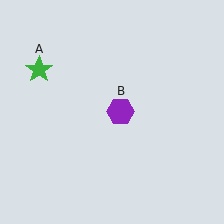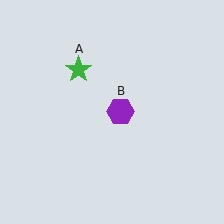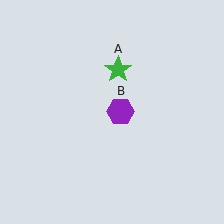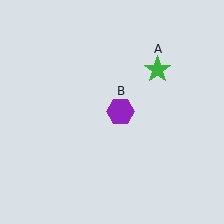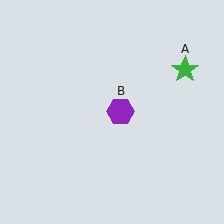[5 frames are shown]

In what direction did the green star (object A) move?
The green star (object A) moved right.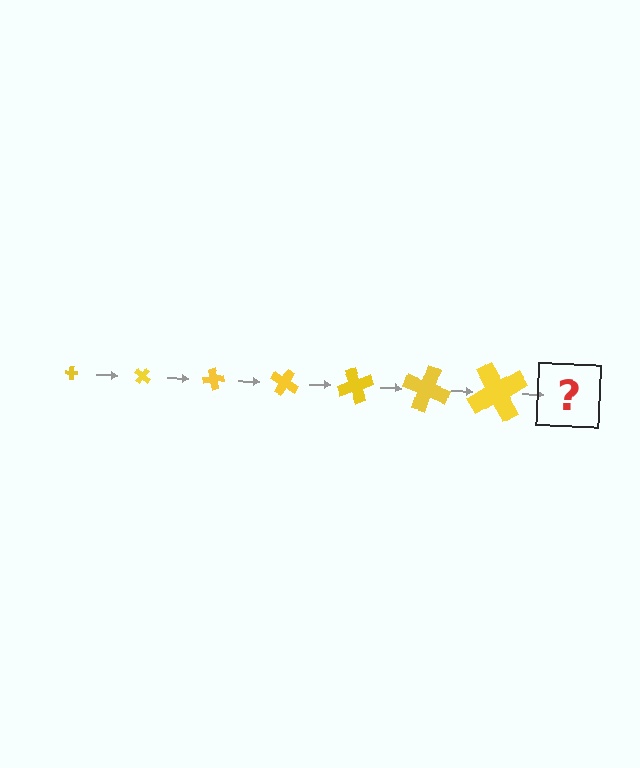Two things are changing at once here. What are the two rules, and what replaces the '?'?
The two rules are that the cross grows larger each step and it rotates 40 degrees each step. The '?' should be a cross, larger than the previous one and rotated 280 degrees from the start.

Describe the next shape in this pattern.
It should be a cross, larger than the previous one and rotated 280 degrees from the start.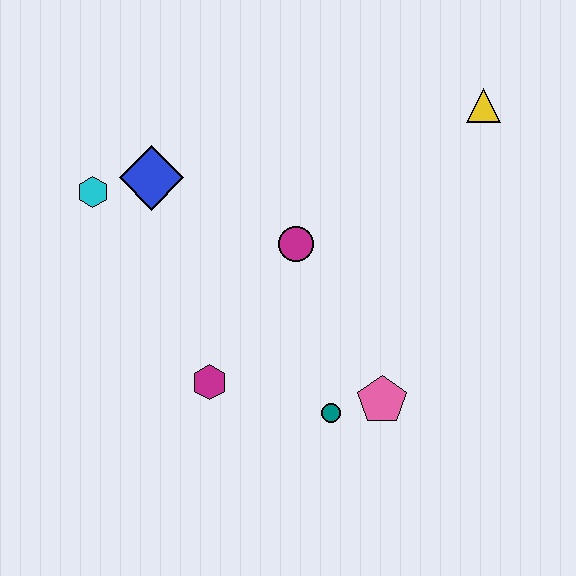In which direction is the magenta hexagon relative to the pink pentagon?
The magenta hexagon is to the left of the pink pentagon.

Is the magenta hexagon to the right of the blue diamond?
Yes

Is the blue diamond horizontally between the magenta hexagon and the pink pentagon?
No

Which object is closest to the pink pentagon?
The teal circle is closest to the pink pentagon.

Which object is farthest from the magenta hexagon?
The yellow triangle is farthest from the magenta hexagon.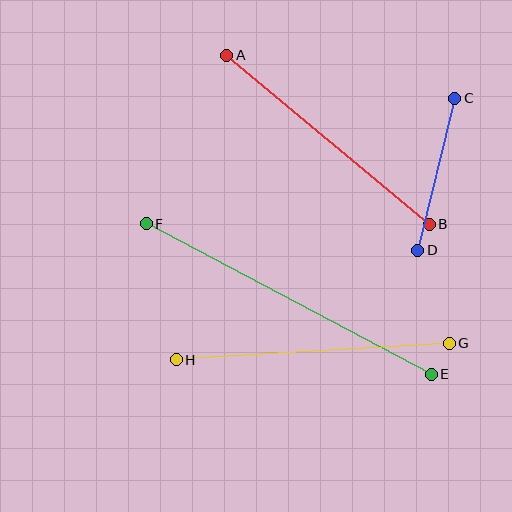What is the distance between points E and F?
The distance is approximately 322 pixels.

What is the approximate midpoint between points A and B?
The midpoint is at approximately (328, 140) pixels.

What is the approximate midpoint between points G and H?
The midpoint is at approximately (313, 352) pixels.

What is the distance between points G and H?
The distance is approximately 273 pixels.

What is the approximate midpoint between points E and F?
The midpoint is at approximately (289, 299) pixels.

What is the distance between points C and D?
The distance is approximately 156 pixels.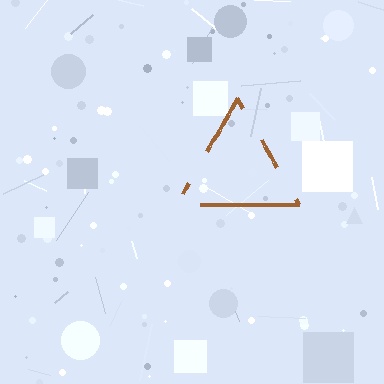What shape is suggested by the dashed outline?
The dashed outline suggests a triangle.